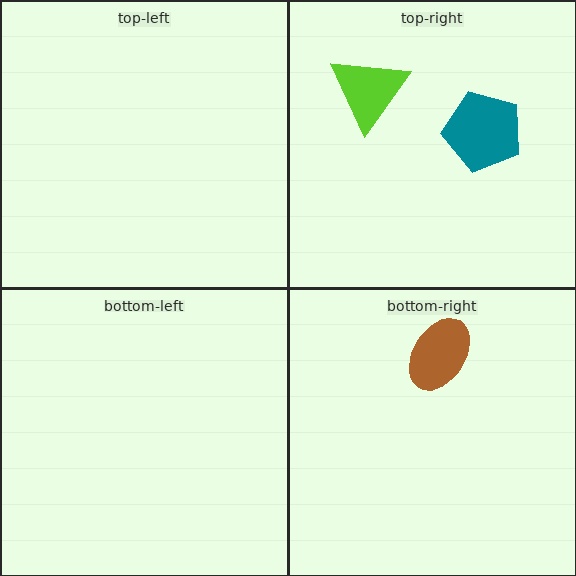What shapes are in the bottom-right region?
The brown ellipse.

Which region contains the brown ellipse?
The bottom-right region.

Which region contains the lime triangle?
The top-right region.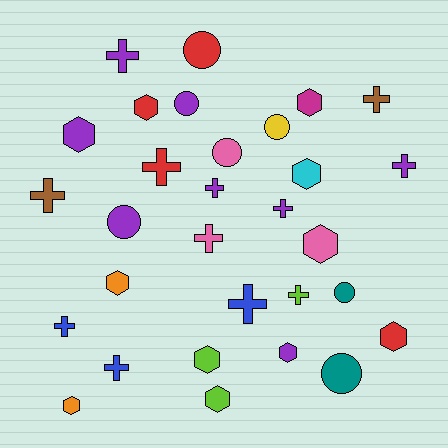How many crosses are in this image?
There are 12 crosses.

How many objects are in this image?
There are 30 objects.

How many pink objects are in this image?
There are 3 pink objects.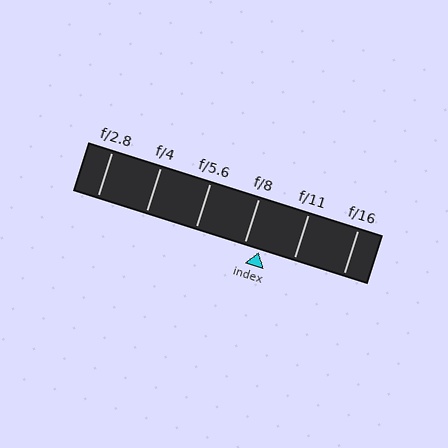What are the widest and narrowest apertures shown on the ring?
The widest aperture shown is f/2.8 and the narrowest is f/16.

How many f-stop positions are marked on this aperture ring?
There are 6 f-stop positions marked.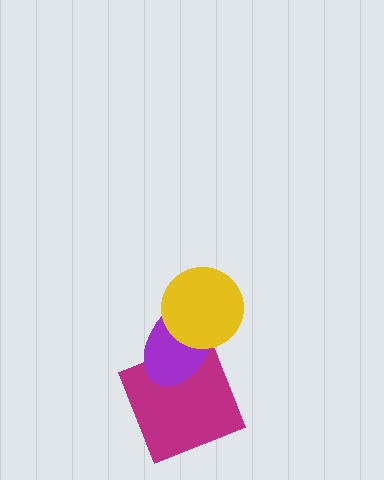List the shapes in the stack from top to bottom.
From top to bottom: the yellow circle, the purple ellipse, the magenta square.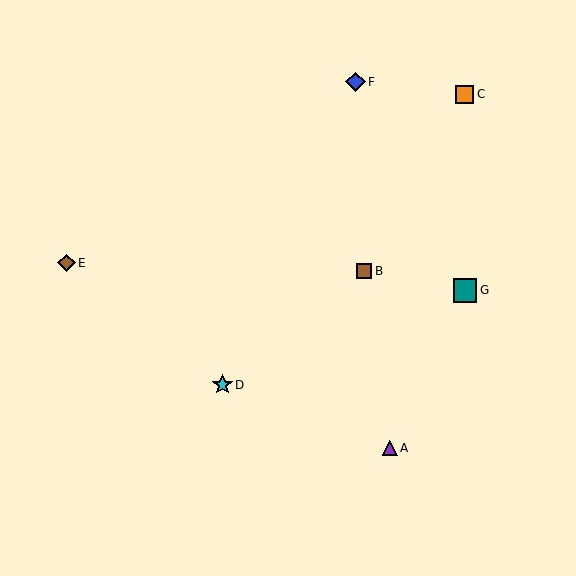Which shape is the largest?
The teal square (labeled G) is the largest.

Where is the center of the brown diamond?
The center of the brown diamond is at (66, 263).